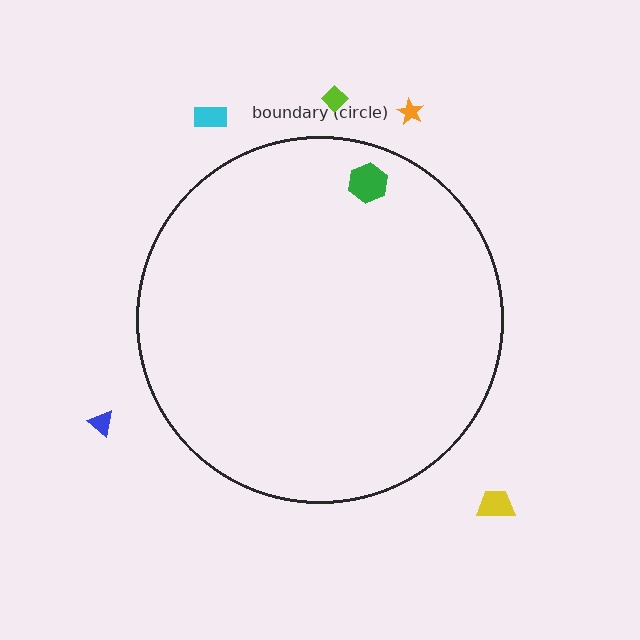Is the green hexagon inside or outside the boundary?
Inside.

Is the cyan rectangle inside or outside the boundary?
Outside.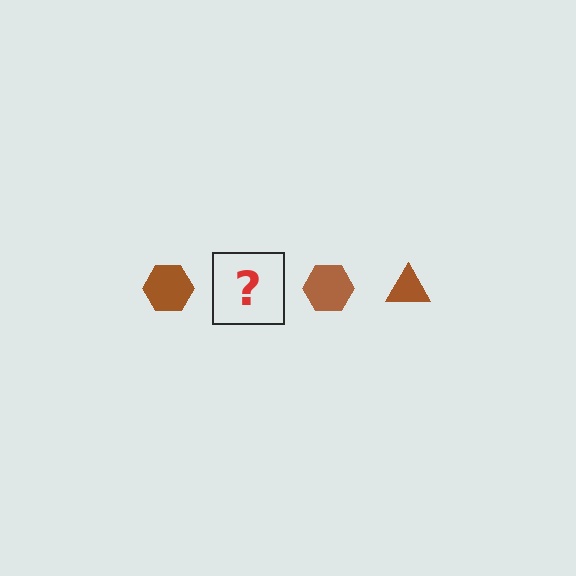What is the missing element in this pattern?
The missing element is a brown triangle.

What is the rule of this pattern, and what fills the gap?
The rule is that the pattern cycles through hexagon, triangle shapes in brown. The gap should be filled with a brown triangle.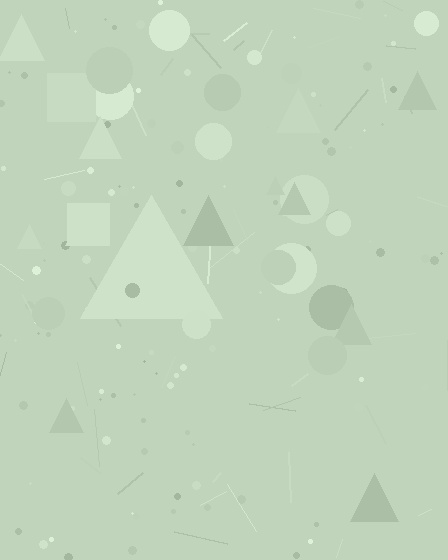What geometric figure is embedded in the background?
A triangle is embedded in the background.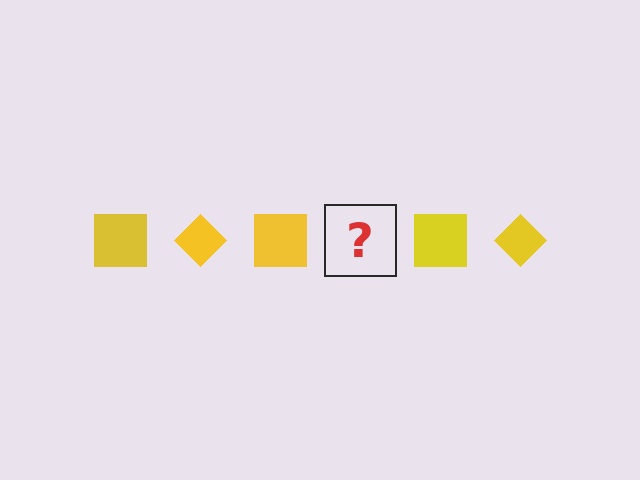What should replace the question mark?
The question mark should be replaced with a yellow diamond.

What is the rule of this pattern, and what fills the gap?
The rule is that the pattern cycles through square, diamond shapes in yellow. The gap should be filled with a yellow diamond.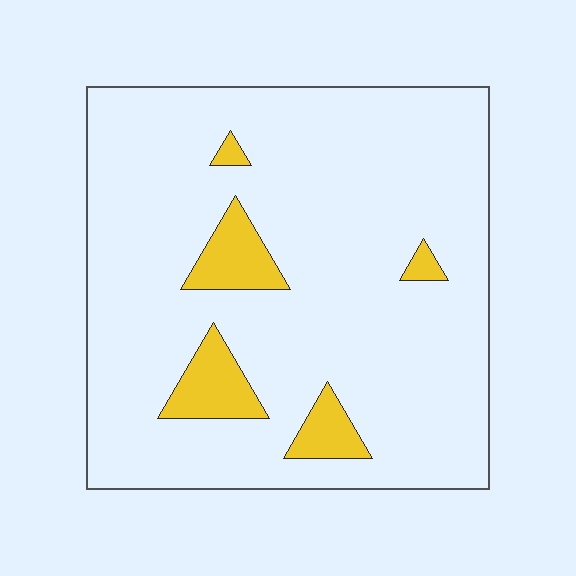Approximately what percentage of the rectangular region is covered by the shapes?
Approximately 10%.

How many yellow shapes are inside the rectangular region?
5.